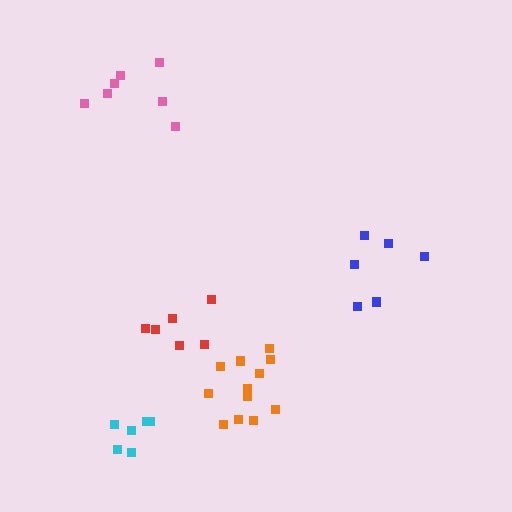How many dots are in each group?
Group 1: 12 dots, Group 2: 7 dots, Group 3: 6 dots, Group 4: 6 dots, Group 5: 6 dots (37 total).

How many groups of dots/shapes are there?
There are 5 groups.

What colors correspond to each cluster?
The clusters are colored: orange, pink, blue, red, cyan.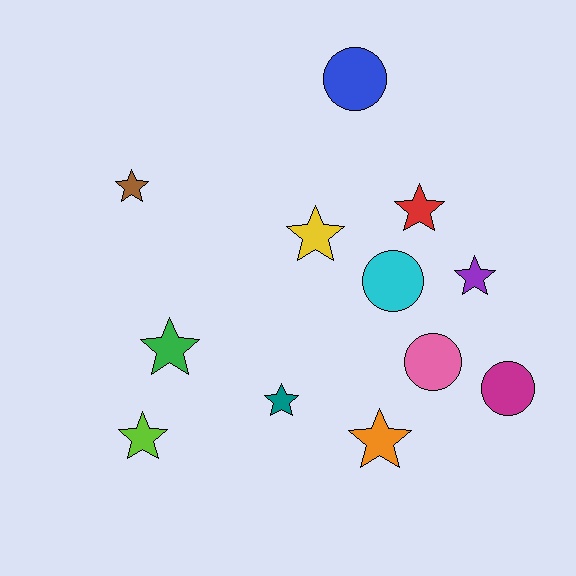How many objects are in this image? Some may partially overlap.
There are 12 objects.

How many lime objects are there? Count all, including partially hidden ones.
There is 1 lime object.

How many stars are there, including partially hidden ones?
There are 8 stars.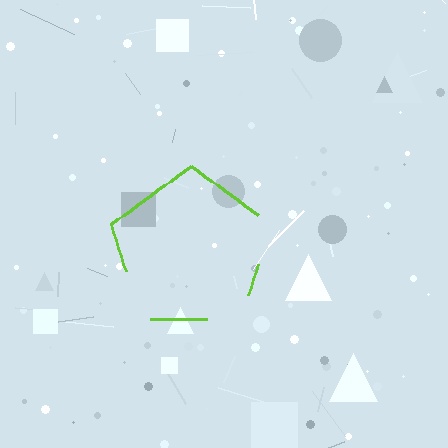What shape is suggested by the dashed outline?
The dashed outline suggests a pentagon.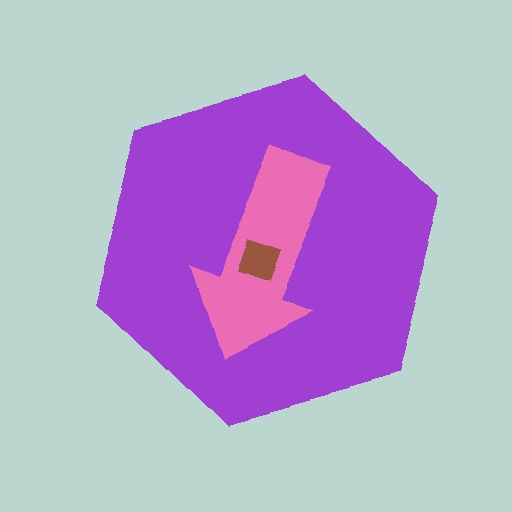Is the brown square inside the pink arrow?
Yes.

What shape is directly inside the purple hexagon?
The pink arrow.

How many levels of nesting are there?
3.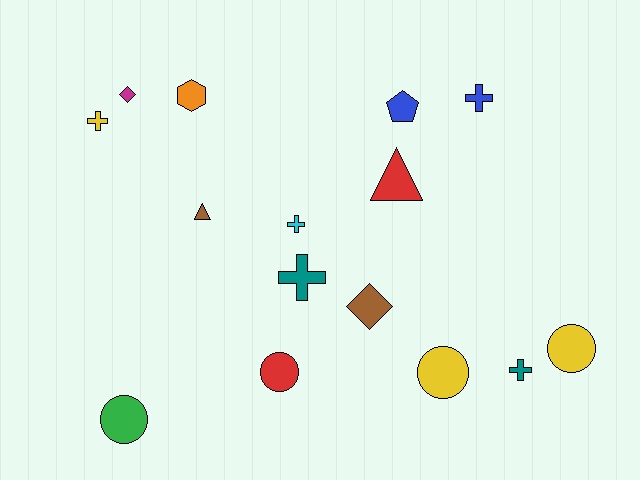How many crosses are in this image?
There are 5 crosses.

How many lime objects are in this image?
There are no lime objects.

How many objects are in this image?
There are 15 objects.